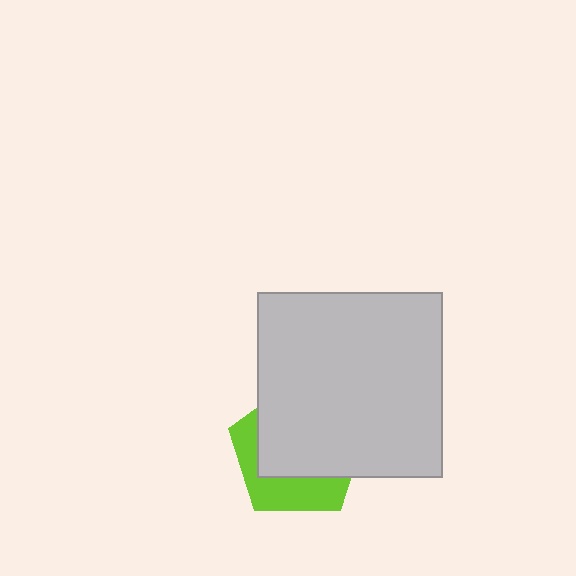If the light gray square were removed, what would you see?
You would see the complete lime pentagon.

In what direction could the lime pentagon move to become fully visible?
The lime pentagon could move toward the lower-left. That would shift it out from behind the light gray square entirely.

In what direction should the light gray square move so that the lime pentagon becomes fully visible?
The light gray square should move toward the upper-right. That is the shortest direction to clear the overlap and leave the lime pentagon fully visible.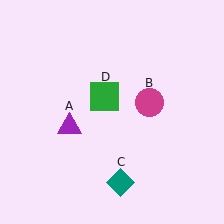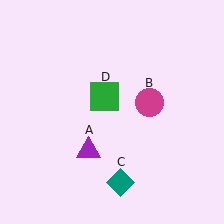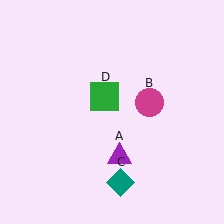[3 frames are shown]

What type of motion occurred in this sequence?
The purple triangle (object A) rotated counterclockwise around the center of the scene.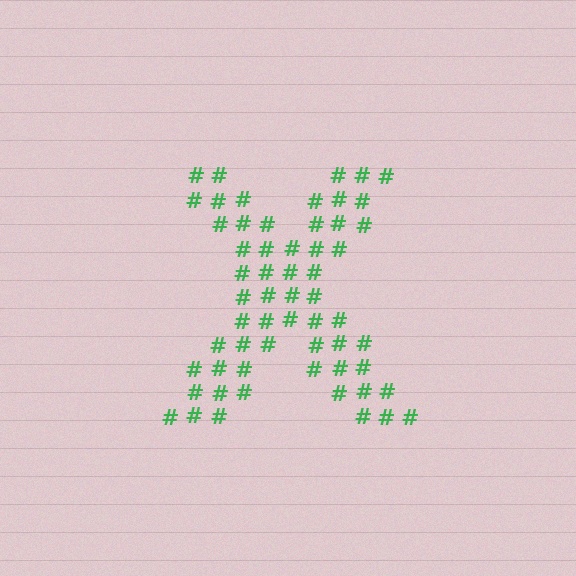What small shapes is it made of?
It is made of small hash symbols.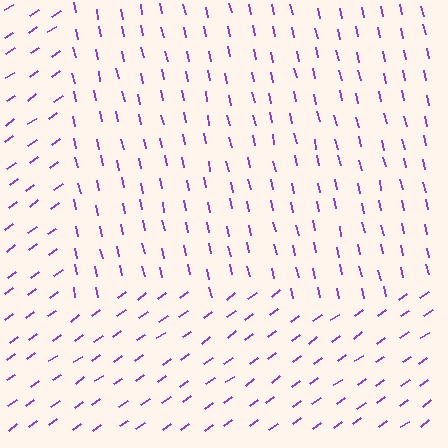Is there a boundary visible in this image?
Yes, there is a texture boundary formed by a change in line orientation.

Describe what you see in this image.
The image is filled with small purple line segments. A rectangle region in the image has lines oriented differently from the surrounding lines, creating a visible texture boundary.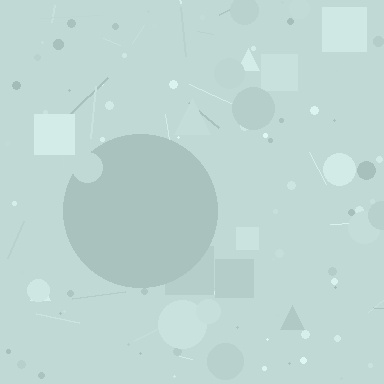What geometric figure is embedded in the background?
A circle is embedded in the background.